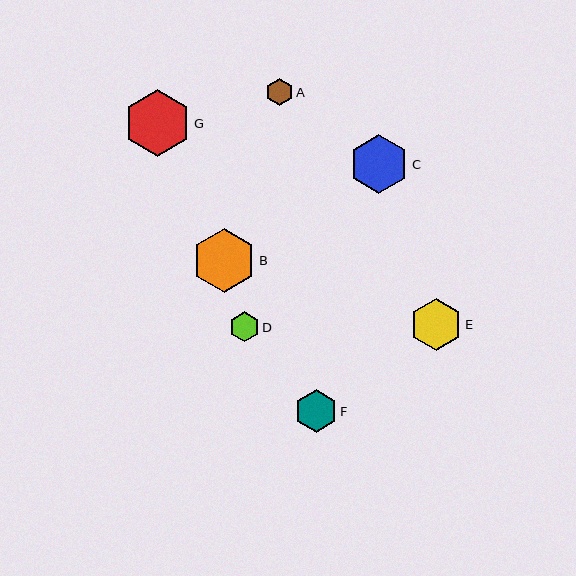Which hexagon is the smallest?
Hexagon A is the smallest with a size of approximately 27 pixels.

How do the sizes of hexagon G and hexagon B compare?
Hexagon G and hexagon B are approximately the same size.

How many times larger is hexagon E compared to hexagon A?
Hexagon E is approximately 1.9 times the size of hexagon A.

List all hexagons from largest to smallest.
From largest to smallest: G, B, C, E, F, D, A.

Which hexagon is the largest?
Hexagon G is the largest with a size of approximately 67 pixels.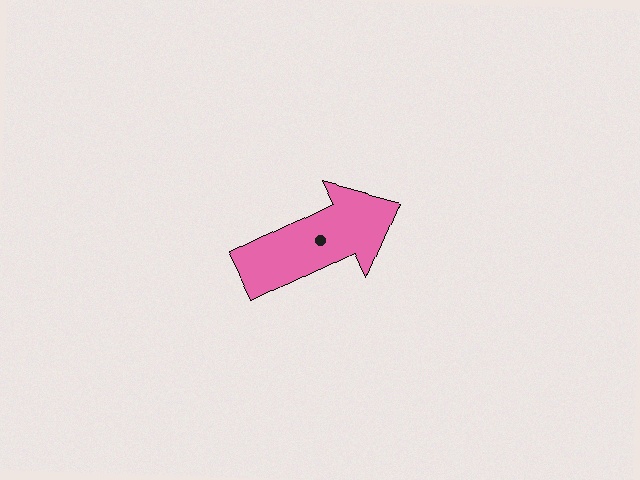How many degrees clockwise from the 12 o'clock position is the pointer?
Approximately 64 degrees.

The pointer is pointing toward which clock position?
Roughly 2 o'clock.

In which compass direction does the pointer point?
Northeast.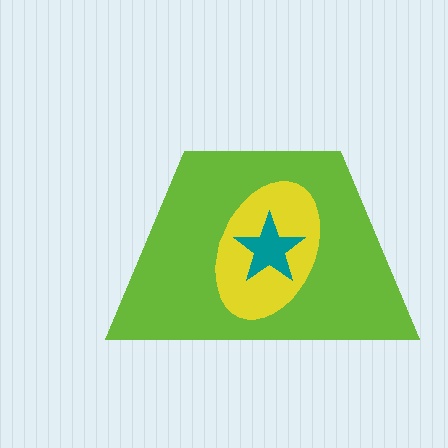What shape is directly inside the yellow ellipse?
The teal star.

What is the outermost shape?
The lime trapezoid.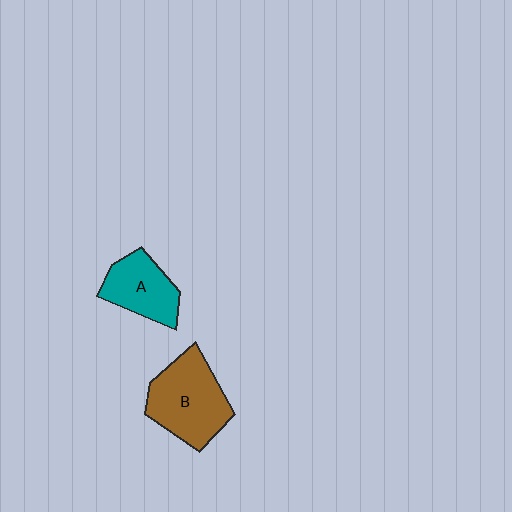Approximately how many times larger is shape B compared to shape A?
Approximately 1.4 times.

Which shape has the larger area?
Shape B (brown).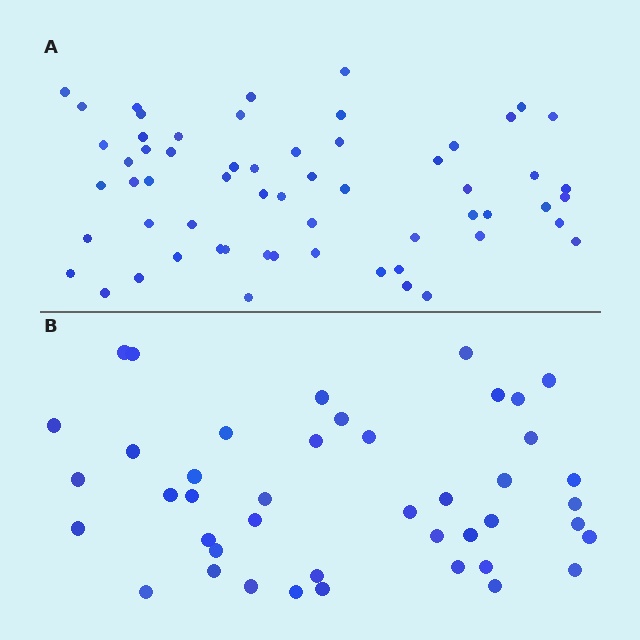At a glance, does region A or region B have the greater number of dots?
Region A (the top region) has more dots.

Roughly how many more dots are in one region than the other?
Region A has approximately 15 more dots than region B.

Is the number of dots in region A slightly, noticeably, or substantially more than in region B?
Region A has noticeably more, but not dramatically so. The ratio is roughly 1.4 to 1.